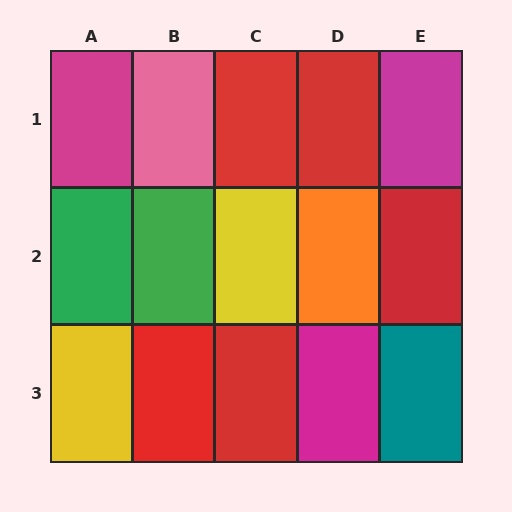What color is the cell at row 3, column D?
Magenta.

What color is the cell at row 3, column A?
Yellow.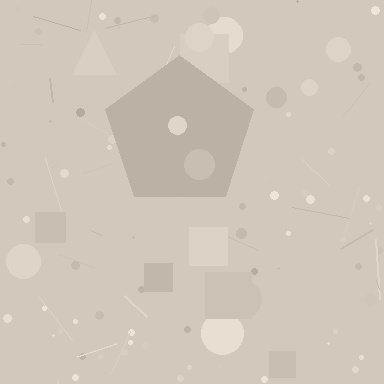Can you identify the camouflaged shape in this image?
The camouflaged shape is a pentagon.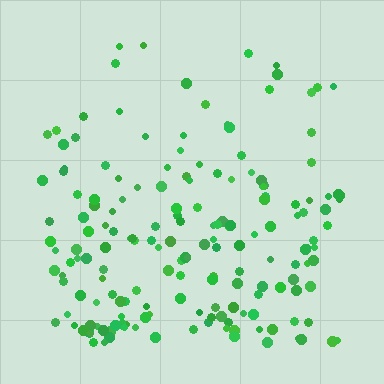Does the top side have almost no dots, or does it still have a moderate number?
Still a moderate number, just noticeably fewer than the bottom.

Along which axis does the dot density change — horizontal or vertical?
Vertical.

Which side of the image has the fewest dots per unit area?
The top.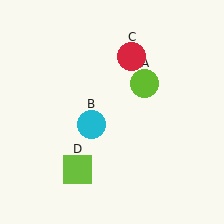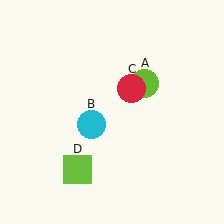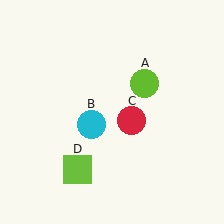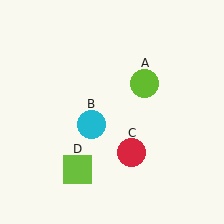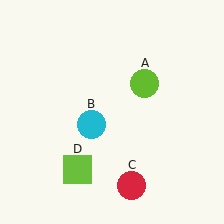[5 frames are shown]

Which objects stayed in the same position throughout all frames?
Lime circle (object A) and cyan circle (object B) and lime square (object D) remained stationary.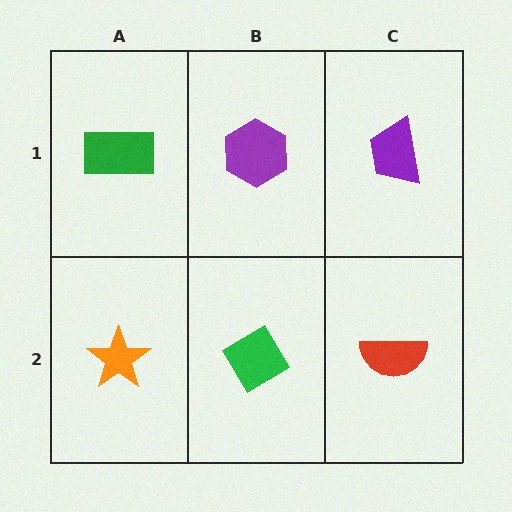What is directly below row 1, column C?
A red semicircle.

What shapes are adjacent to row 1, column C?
A red semicircle (row 2, column C), a purple hexagon (row 1, column B).